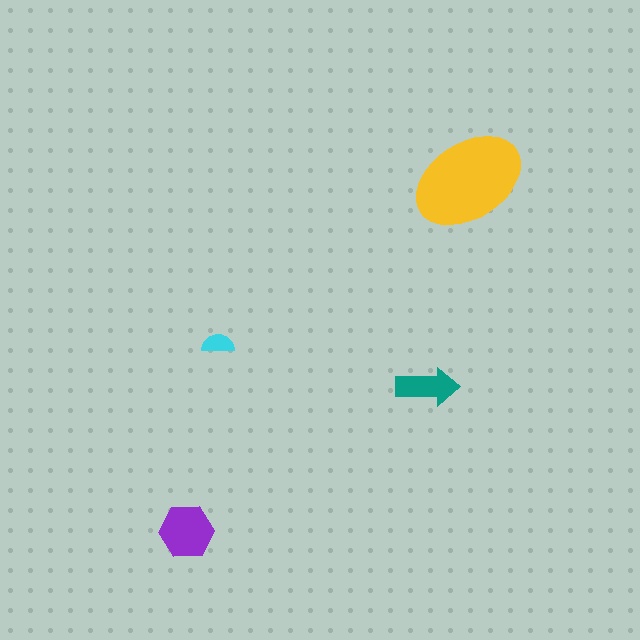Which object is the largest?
The yellow ellipse.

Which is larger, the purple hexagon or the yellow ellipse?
The yellow ellipse.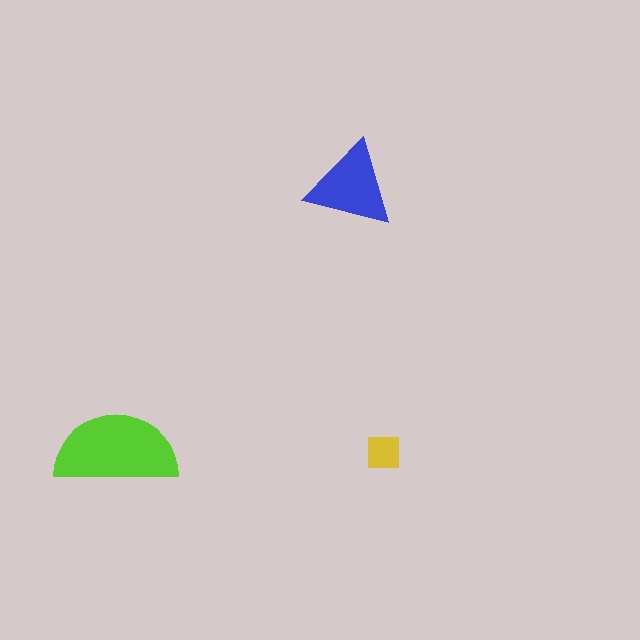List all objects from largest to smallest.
The lime semicircle, the blue triangle, the yellow square.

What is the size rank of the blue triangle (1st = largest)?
2nd.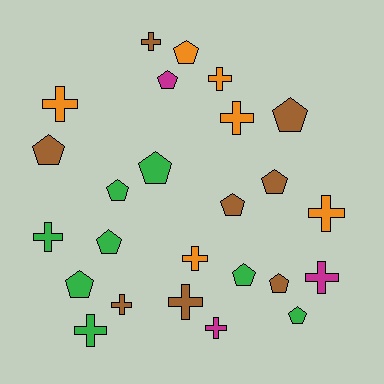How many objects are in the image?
There are 25 objects.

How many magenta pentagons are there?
There is 1 magenta pentagon.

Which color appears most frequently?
Green, with 8 objects.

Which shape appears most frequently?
Pentagon, with 13 objects.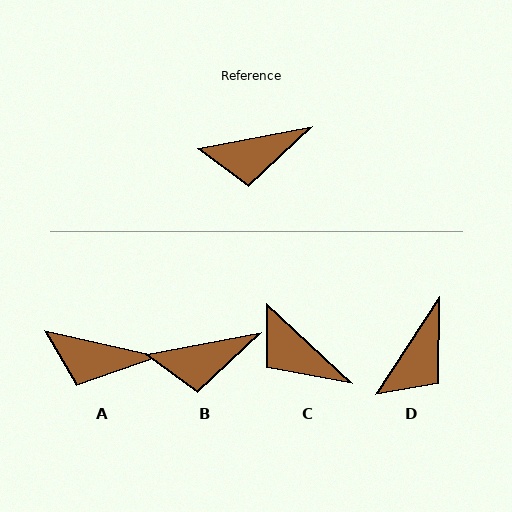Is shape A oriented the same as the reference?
No, it is off by about 24 degrees.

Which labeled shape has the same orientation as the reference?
B.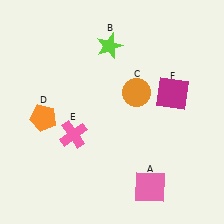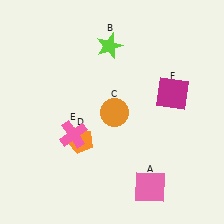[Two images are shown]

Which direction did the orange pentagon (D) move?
The orange pentagon (D) moved right.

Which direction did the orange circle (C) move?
The orange circle (C) moved left.